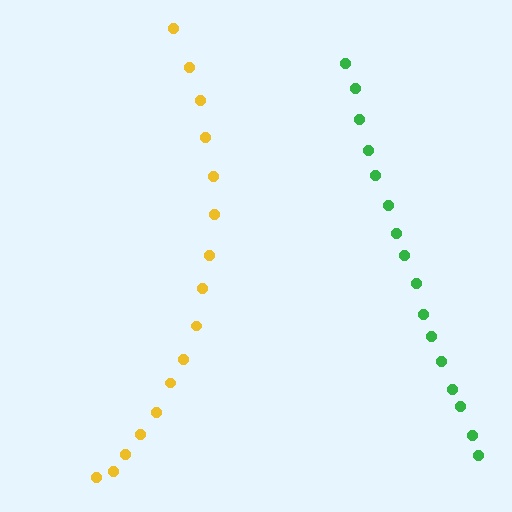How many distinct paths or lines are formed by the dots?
There are 2 distinct paths.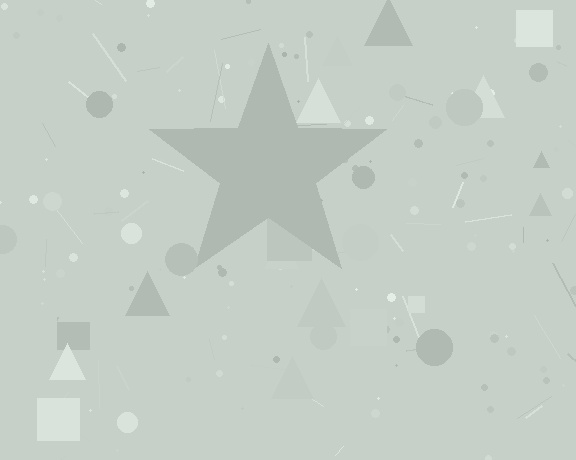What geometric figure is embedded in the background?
A star is embedded in the background.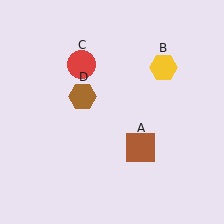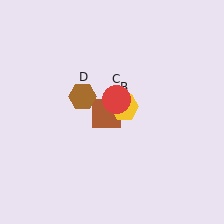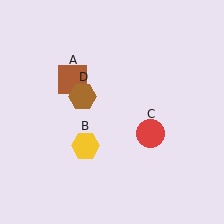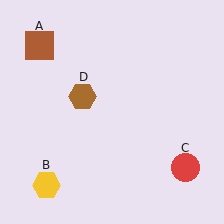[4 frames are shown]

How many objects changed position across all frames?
3 objects changed position: brown square (object A), yellow hexagon (object B), red circle (object C).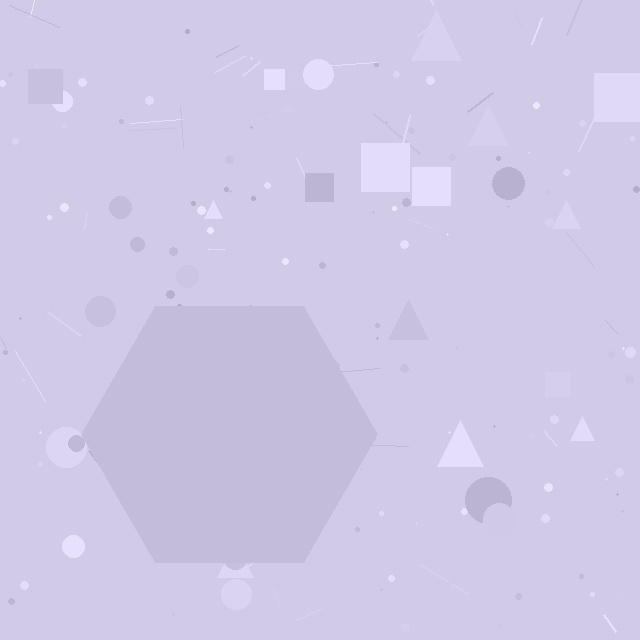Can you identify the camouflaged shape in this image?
The camouflaged shape is a hexagon.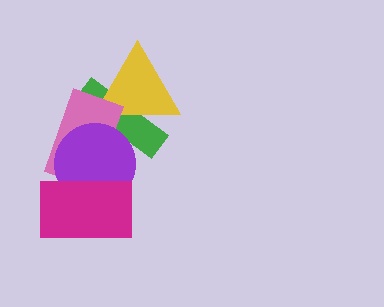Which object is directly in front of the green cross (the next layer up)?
The yellow triangle is directly in front of the green cross.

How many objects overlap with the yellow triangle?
2 objects overlap with the yellow triangle.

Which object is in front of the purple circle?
The magenta rectangle is in front of the purple circle.